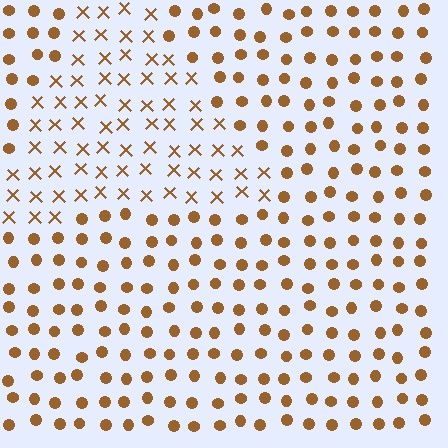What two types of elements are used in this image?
The image uses X marks inside the triangle region and circles outside it.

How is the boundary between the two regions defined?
The boundary is defined by a change in element shape: X marks inside vs. circles outside. All elements share the same color and spacing.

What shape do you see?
I see a triangle.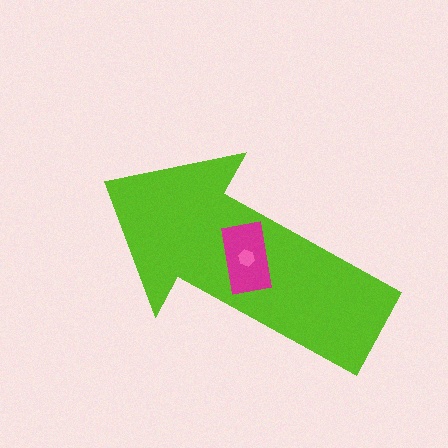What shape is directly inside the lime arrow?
The magenta rectangle.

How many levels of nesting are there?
3.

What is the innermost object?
The pink hexagon.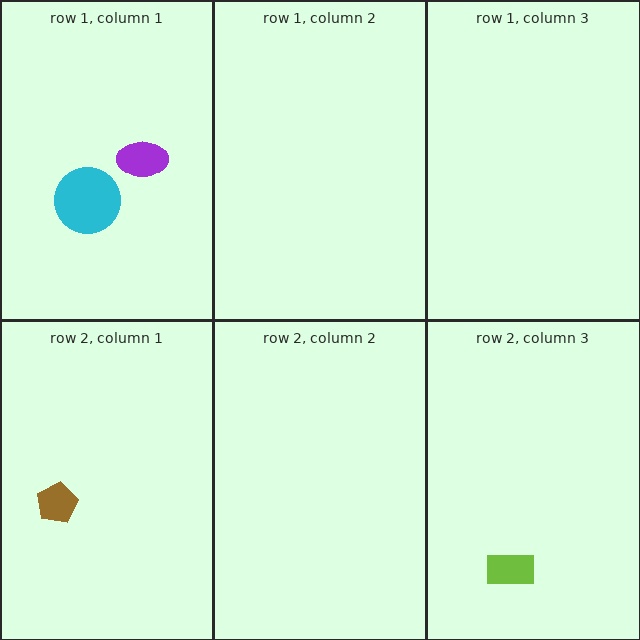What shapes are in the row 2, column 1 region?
The brown pentagon.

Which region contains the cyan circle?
The row 1, column 1 region.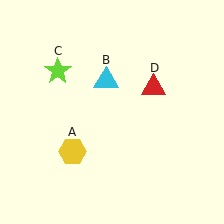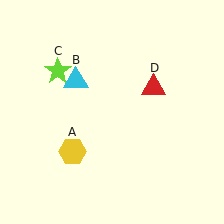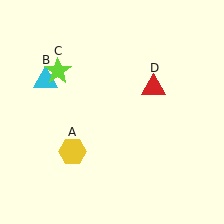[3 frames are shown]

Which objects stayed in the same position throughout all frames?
Yellow hexagon (object A) and lime star (object C) and red triangle (object D) remained stationary.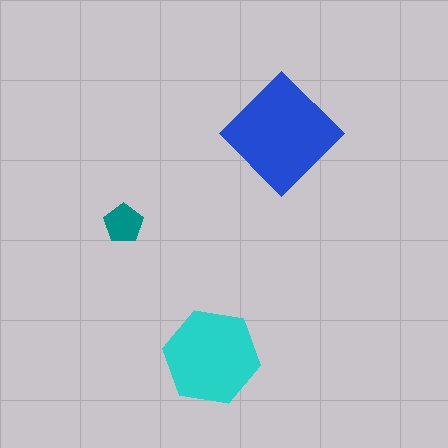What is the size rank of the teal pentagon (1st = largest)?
3rd.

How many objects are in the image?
There are 3 objects in the image.